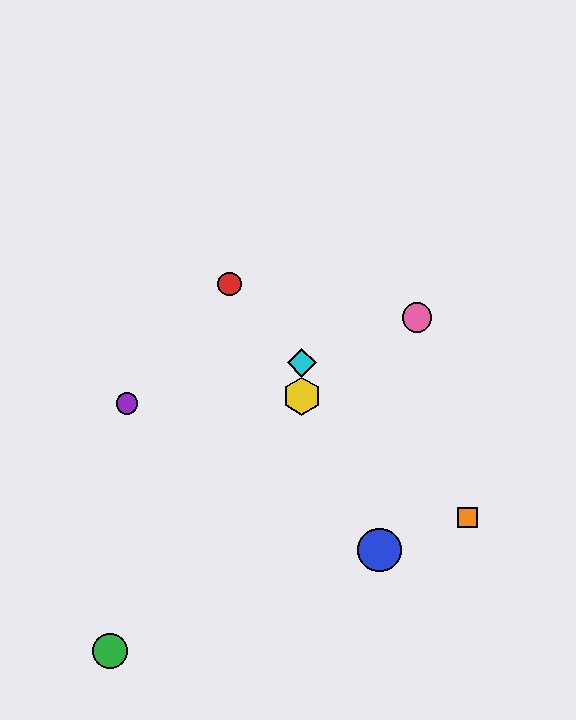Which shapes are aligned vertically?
The yellow hexagon, the cyan diamond are aligned vertically.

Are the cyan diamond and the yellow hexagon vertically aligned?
Yes, both are at x≈302.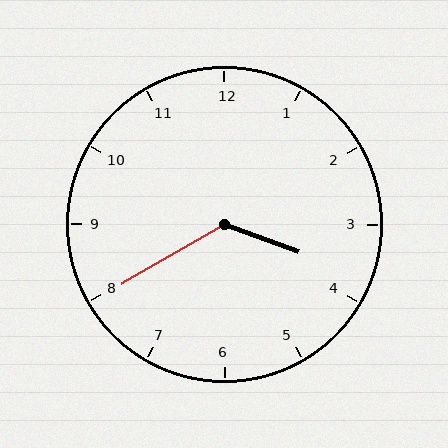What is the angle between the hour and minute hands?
Approximately 130 degrees.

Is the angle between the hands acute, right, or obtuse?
It is obtuse.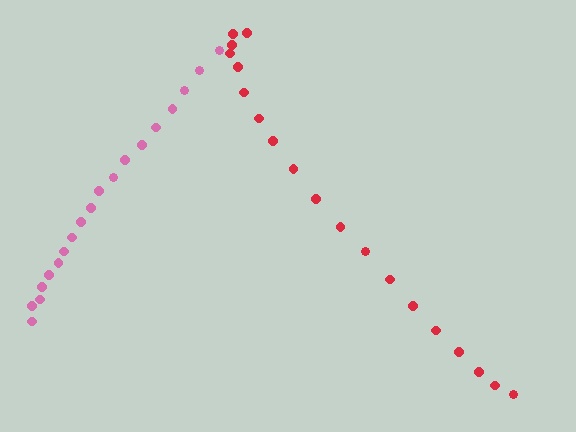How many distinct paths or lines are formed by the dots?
There are 2 distinct paths.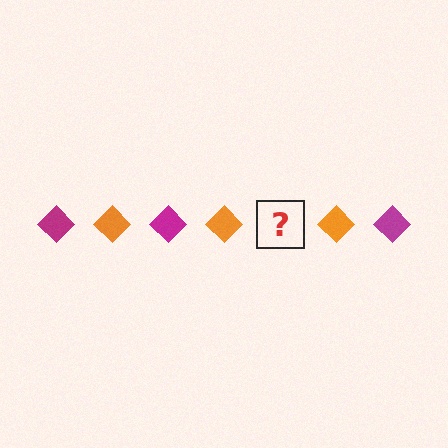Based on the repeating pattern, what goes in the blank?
The blank should be a magenta diamond.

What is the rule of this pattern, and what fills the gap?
The rule is that the pattern cycles through magenta, orange diamonds. The gap should be filled with a magenta diamond.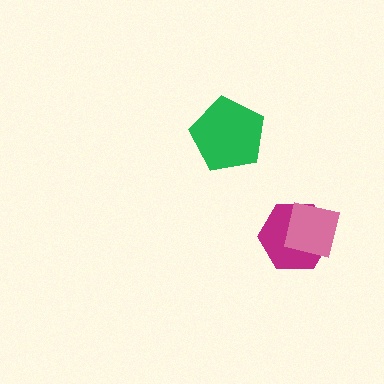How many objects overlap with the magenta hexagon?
1 object overlaps with the magenta hexagon.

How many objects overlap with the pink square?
1 object overlaps with the pink square.